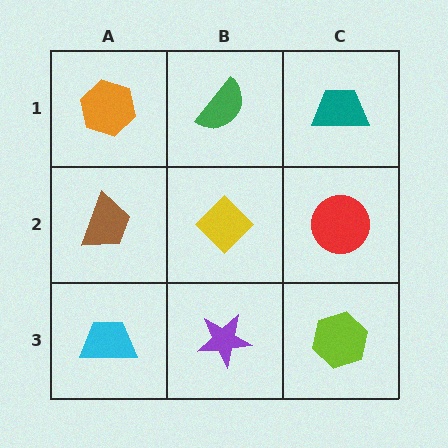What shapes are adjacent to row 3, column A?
A brown trapezoid (row 2, column A), a purple star (row 3, column B).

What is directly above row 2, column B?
A green semicircle.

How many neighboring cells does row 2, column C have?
3.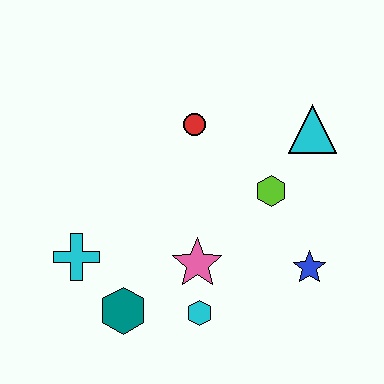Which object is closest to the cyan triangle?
The lime hexagon is closest to the cyan triangle.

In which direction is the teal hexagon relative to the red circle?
The teal hexagon is below the red circle.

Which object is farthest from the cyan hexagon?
The cyan triangle is farthest from the cyan hexagon.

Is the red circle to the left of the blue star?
Yes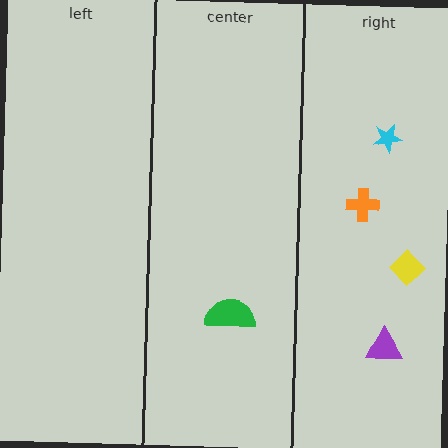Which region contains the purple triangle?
The right region.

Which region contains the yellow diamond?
The right region.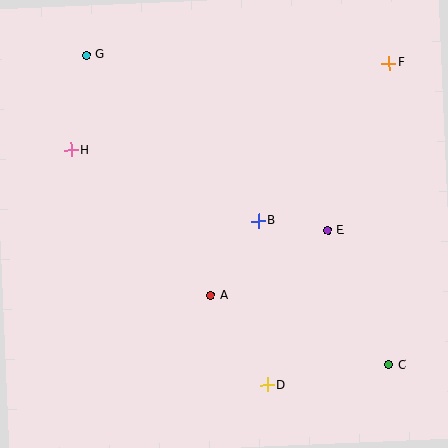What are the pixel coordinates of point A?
Point A is at (211, 295).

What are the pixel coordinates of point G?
Point G is at (86, 55).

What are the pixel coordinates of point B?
Point B is at (258, 221).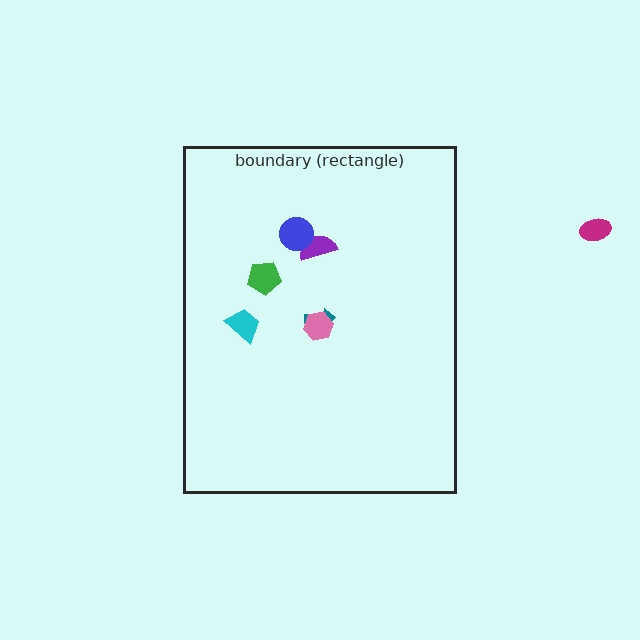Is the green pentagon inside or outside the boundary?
Inside.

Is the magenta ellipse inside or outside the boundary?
Outside.